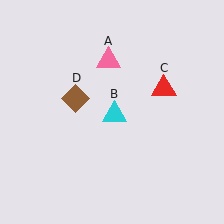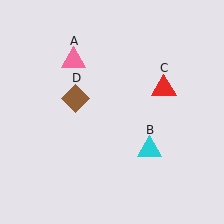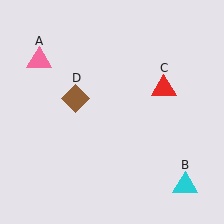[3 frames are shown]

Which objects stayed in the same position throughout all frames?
Red triangle (object C) and brown diamond (object D) remained stationary.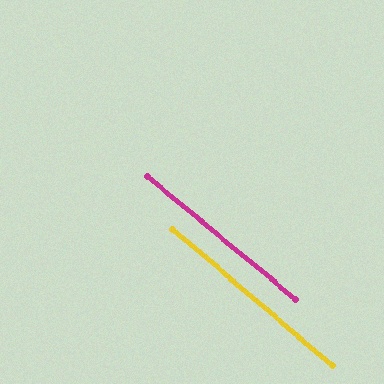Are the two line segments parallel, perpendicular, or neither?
Parallel — their directions differ by only 1.0°.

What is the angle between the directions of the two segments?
Approximately 1 degree.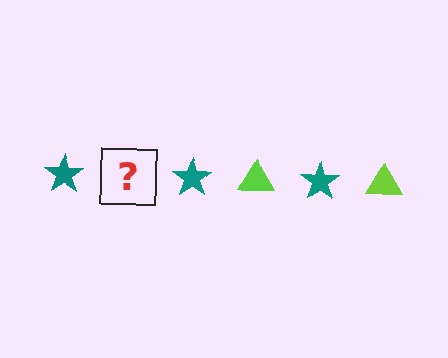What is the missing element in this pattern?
The missing element is a lime triangle.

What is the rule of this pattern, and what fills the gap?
The rule is that the pattern alternates between teal star and lime triangle. The gap should be filled with a lime triangle.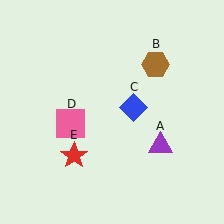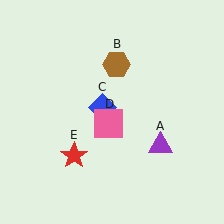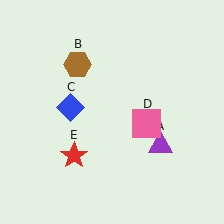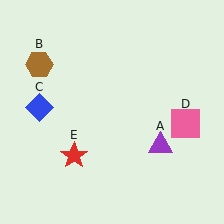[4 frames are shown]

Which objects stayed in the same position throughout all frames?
Purple triangle (object A) and red star (object E) remained stationary.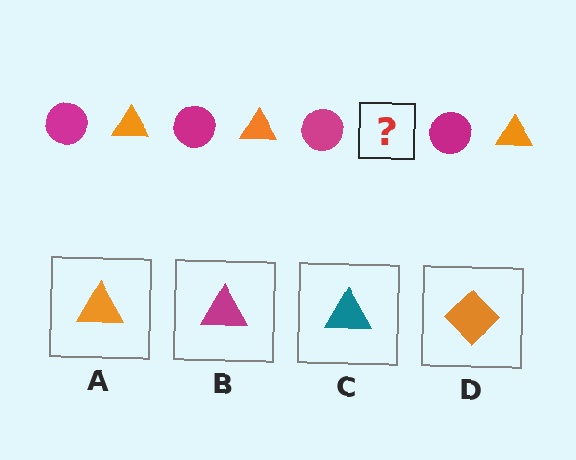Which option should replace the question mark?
Option A.